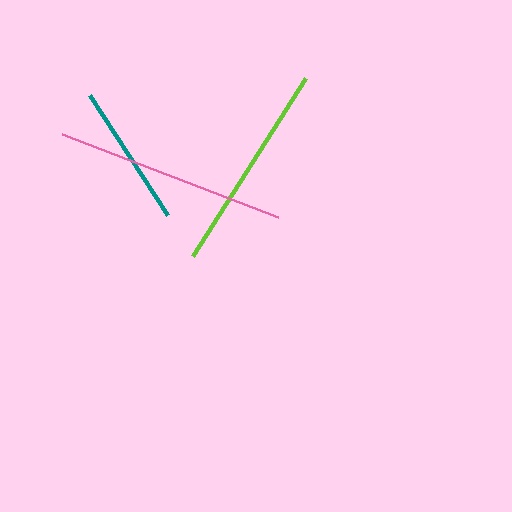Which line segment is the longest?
The pink line is the longest at approximately 231 pixels.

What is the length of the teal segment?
The teal segment is approximately 143 pixels long.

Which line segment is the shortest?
The teal line is the shortest at approximately 143 pixels.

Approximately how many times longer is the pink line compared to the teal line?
The pink line is approximately 1.6 times the length of the teal line.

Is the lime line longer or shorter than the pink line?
The pink line is longer than the lime line.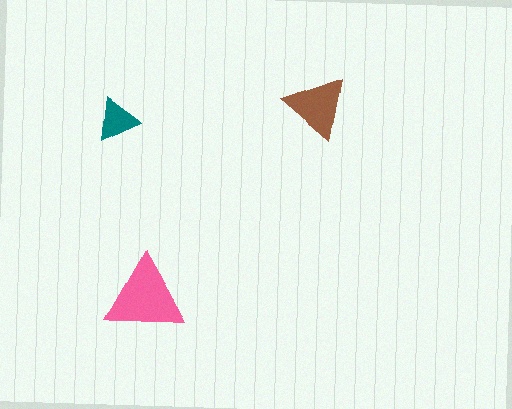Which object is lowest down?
The pink triangle is bottommost.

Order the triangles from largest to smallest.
the pink one, the brown one, the teal one.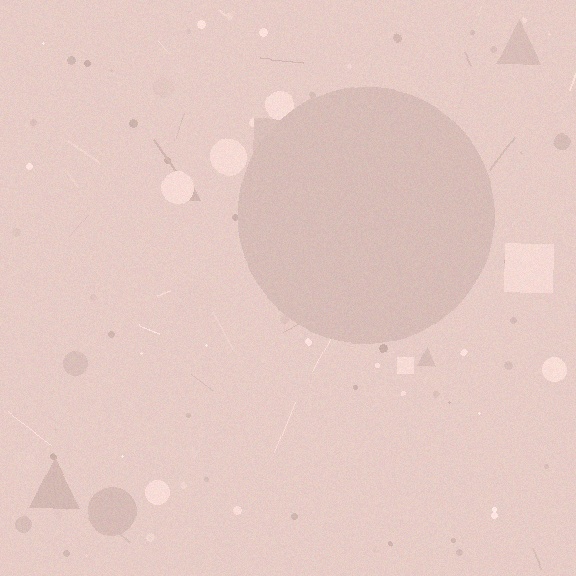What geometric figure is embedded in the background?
A circle is embedded in the background.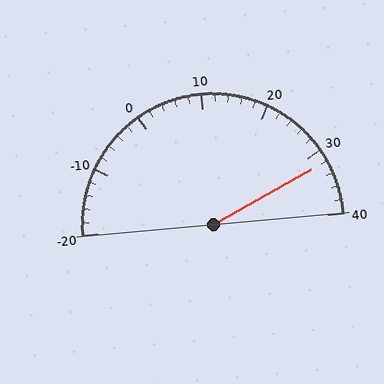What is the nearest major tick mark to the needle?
The nearest major tick mark is 30.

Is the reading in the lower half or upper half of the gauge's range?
The reading is in the upper half of the range (-20 to 40).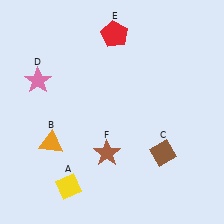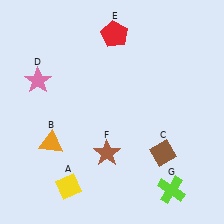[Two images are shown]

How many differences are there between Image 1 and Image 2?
There is 1 difference between the two images.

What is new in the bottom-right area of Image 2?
A lime cross (G) was added in the bottom-right area of Image 2.